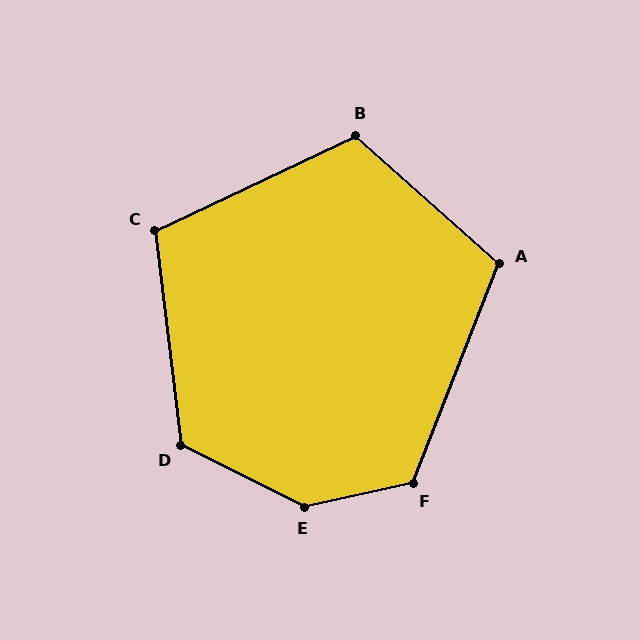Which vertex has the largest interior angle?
E, at approximately 141 degrees.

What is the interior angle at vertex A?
Approximately 110 degrees (obtuse).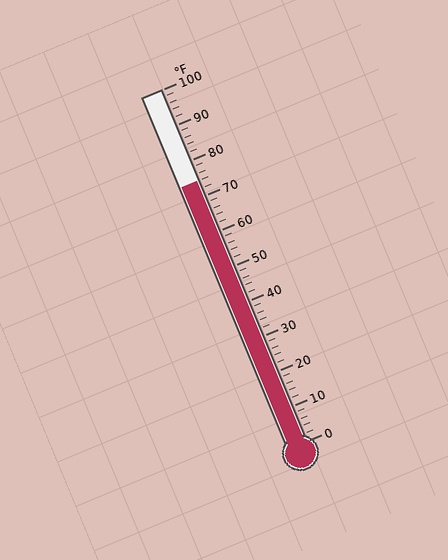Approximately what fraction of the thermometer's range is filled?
The thermometer is filled to approximately 75% of its range.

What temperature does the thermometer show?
The thermometer shows approximately 74°F.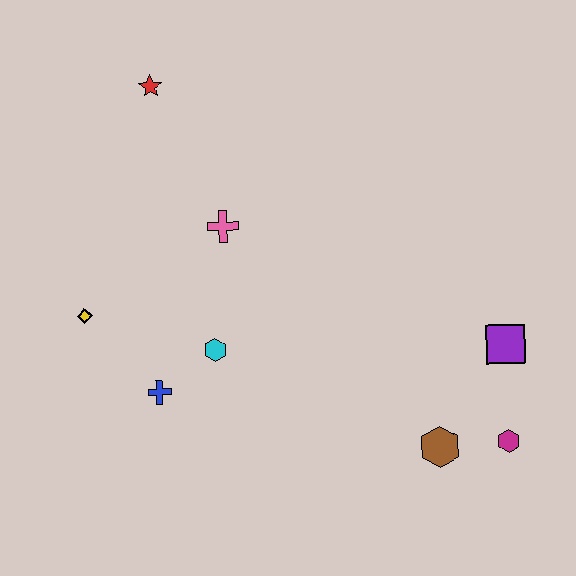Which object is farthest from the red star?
The magenta hexagon is farthest from the red star.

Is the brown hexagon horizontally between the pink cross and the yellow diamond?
No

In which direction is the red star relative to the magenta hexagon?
The red star is above the magenta hexagon.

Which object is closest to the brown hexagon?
The magenta hexagon is closest to the brown hexagon.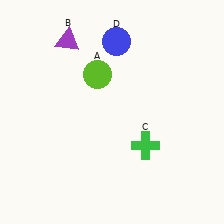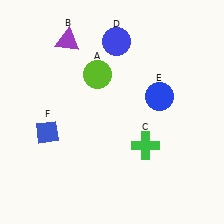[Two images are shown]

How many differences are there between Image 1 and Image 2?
There are 2 differences between the two images.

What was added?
A blue circle (E), a blue diamond (F) were added in Image 2.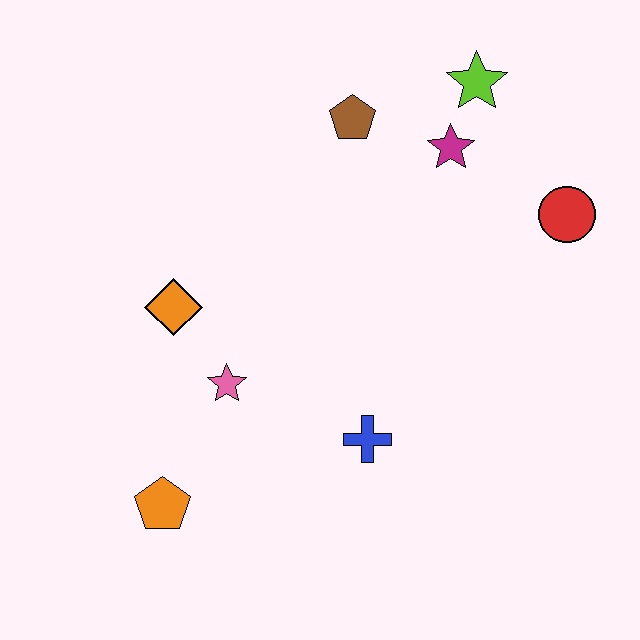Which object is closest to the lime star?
The magenta star is closest to the lime star.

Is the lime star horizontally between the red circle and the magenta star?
Yes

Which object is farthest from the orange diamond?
The red circle is farthest from the orange diamond.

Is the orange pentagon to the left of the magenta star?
Yes